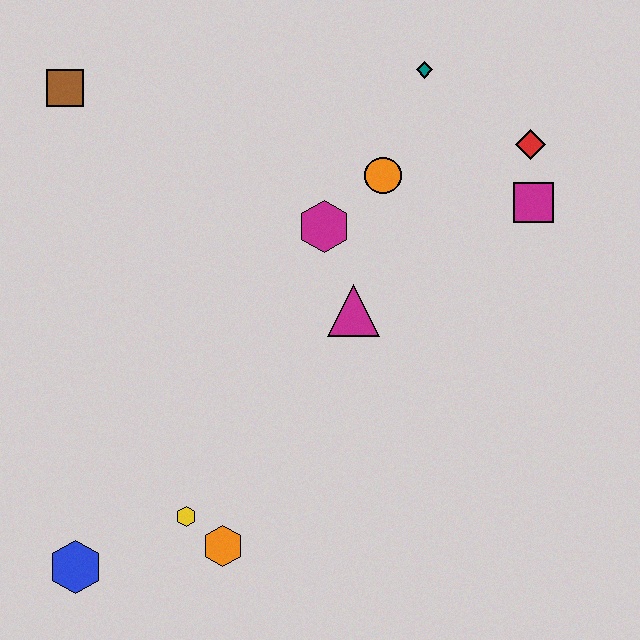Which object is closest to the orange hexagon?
The yellow hexagon is closest to the orange hexagon.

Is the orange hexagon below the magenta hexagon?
Yes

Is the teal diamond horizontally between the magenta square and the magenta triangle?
Yes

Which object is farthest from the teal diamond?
The blue hexagon is farthest from the teal diamond.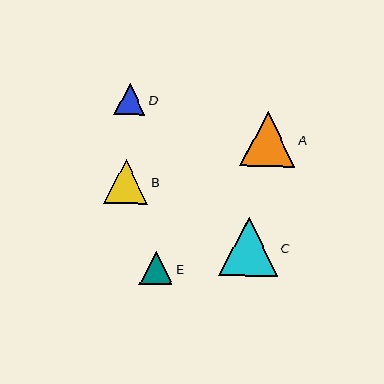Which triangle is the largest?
Triangle C is the largest with a size of approximately 59 pixels.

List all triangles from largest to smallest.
From largest to smallest: C, A, B, E, D.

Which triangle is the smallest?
Triangle D is the smallest with a size of approximately 31 pixels.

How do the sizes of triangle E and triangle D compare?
Triangle E and triangle D are approximately the same size.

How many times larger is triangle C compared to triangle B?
Triangle C is approximately 1.3 times the size of triangle B.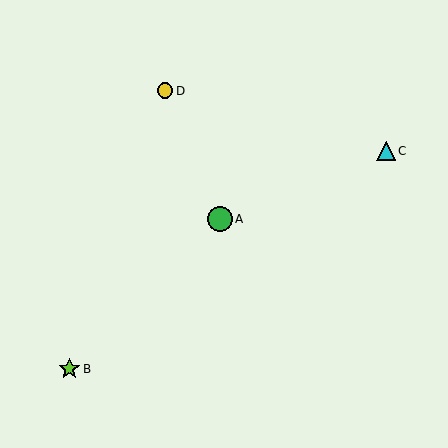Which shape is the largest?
The green circle (labeled A) is the largest.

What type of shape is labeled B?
Shape B is a lime star.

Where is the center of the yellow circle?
The center of the yellow circle is at (165, 91).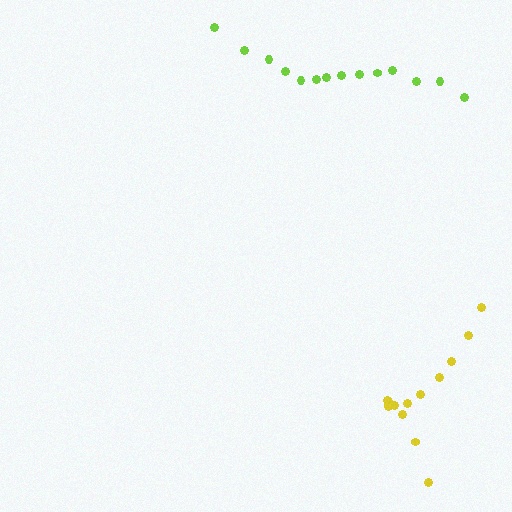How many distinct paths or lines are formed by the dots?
There are 2 distinct paths.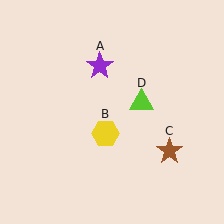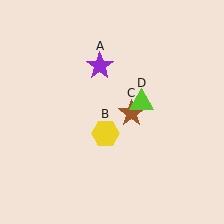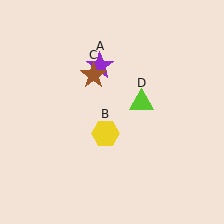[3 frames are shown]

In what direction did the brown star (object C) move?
The brown star (object C) moved up and to the left.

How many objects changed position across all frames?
1 object changed position: brown star (object C).